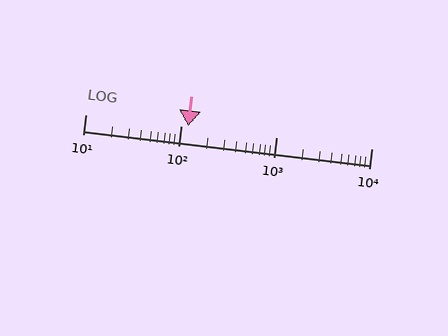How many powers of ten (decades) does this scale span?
The scale spans 3 decades, from 10 to 10000.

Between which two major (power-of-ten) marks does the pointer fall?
The pointer is between 100 and 1000.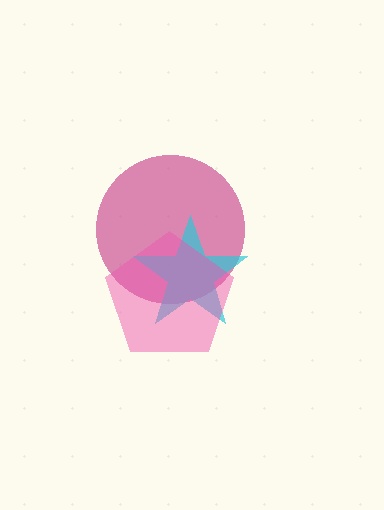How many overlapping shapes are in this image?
There are 3 overlapping shapes in the image.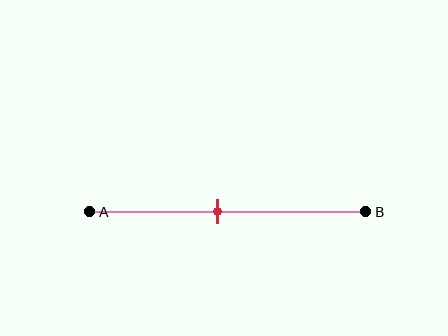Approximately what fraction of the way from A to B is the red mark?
The red mark is approximately 45% of the way from A to B.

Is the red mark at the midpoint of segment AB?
No, the mark is at about 45% from A, not at the 50% midpoint.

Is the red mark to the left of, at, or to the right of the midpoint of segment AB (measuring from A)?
The red mark is to the left of the midpoint of segment AB.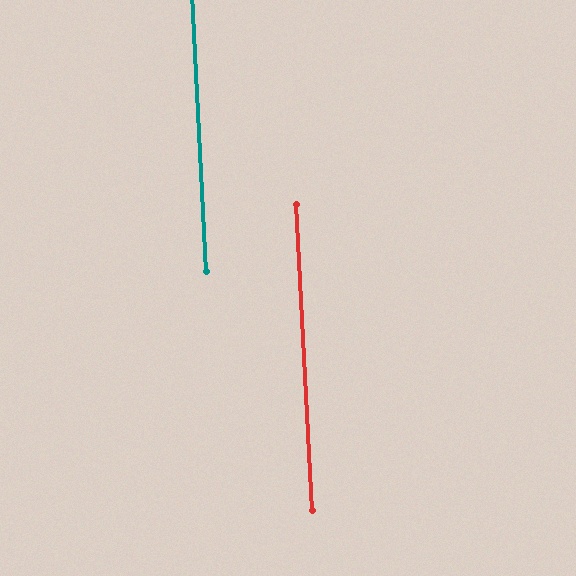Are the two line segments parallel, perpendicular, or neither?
Parallel — their directions differ by only 0.2°.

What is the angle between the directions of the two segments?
Approximately 0 degrees.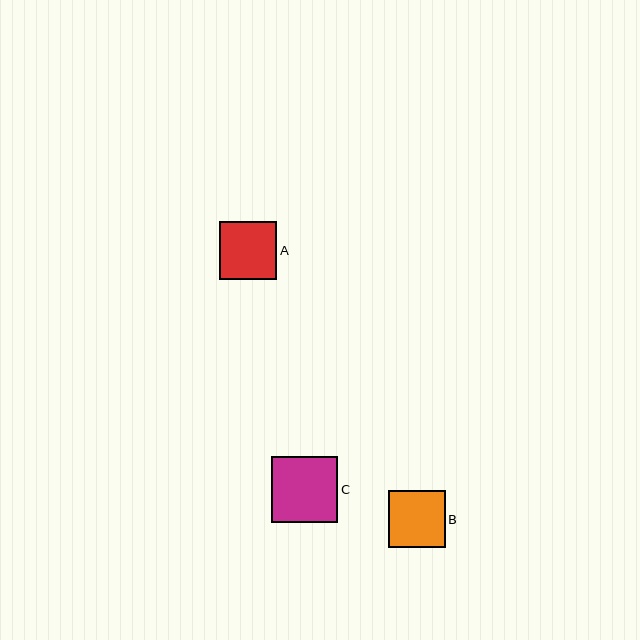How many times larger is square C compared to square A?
Square C is approximately 1.2 times the size of square A.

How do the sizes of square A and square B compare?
Square A and square B are approximately the same size.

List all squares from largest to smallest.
From largest to smallest: C, A, B.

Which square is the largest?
Square C is the largest with a size of approximately 66 pixels.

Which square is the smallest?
Square B is the smallest with a size of approximately 57 pixels.